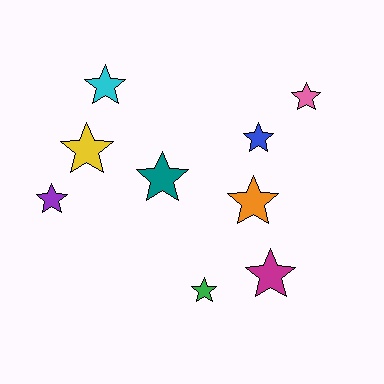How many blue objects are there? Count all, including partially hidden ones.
There is 1 blue object.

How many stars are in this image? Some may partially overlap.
There are 9 stars.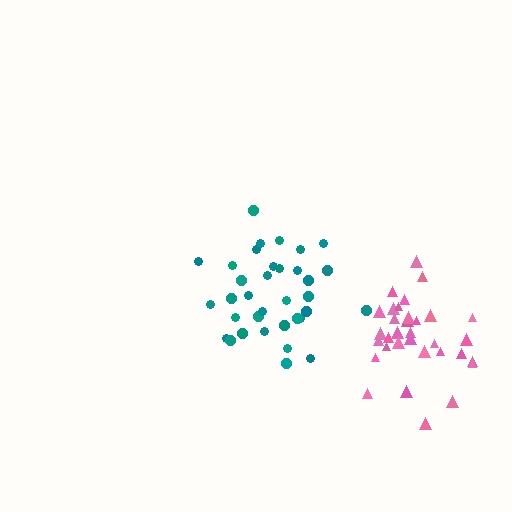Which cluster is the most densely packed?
Teal.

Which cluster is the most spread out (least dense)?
Pink.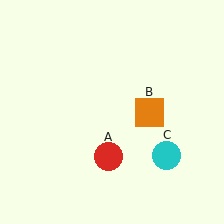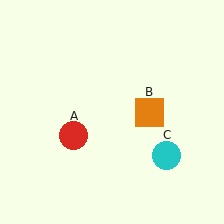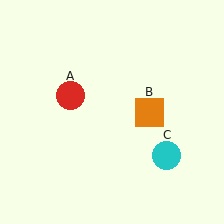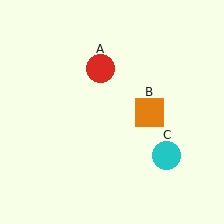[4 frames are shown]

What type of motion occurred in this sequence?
The red circle (object A) rotated clockwise around the center of the scene.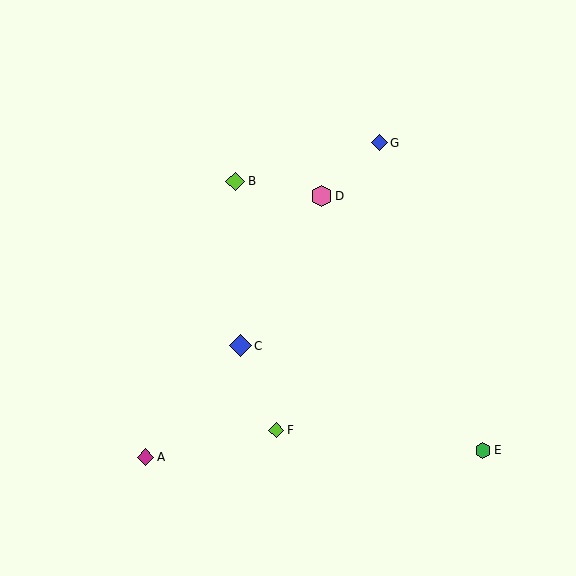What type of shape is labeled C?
Shape C is a blue diamond.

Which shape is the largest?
The blue diamond (labeled C) is the largest.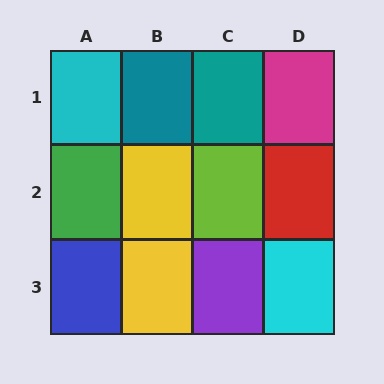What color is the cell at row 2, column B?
Yellow.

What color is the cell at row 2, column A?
Green.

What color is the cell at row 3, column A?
Blue.